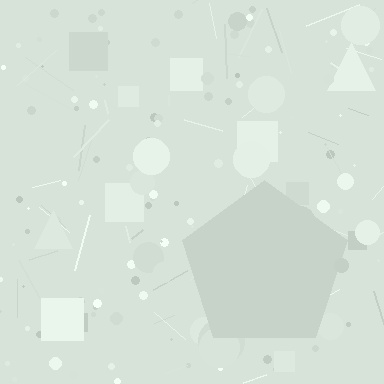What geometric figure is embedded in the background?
A pentagon is embedded in the background.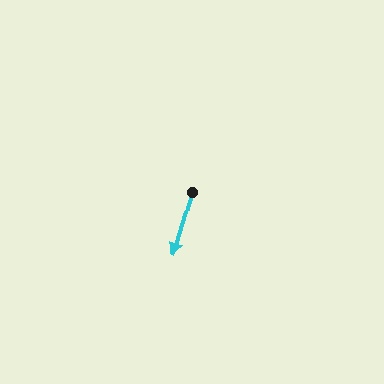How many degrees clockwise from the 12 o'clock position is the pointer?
Approximately 196 degrees.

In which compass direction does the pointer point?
South.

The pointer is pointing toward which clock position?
Roughly 7 o'clock.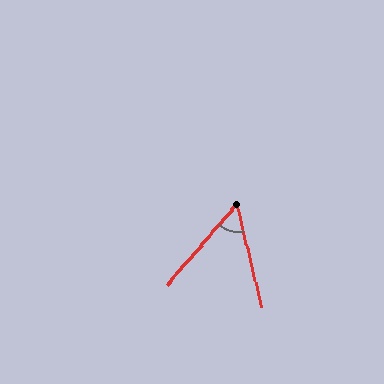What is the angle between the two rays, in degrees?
Approximately 54 degrees.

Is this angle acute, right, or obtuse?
It is acute.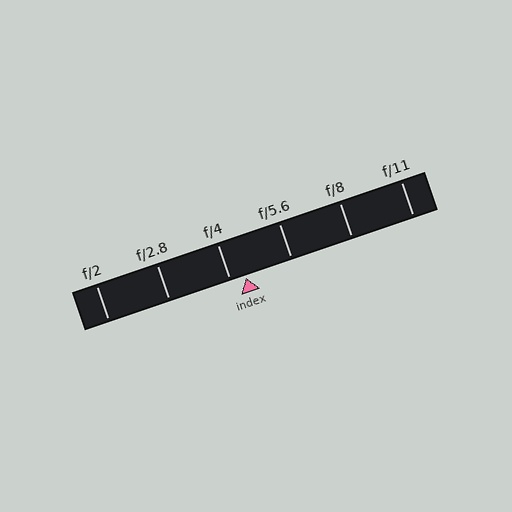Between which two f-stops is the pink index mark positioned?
The index mark is between f/4 and f/5.6.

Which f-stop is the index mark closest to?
The index mark is closest to f/4.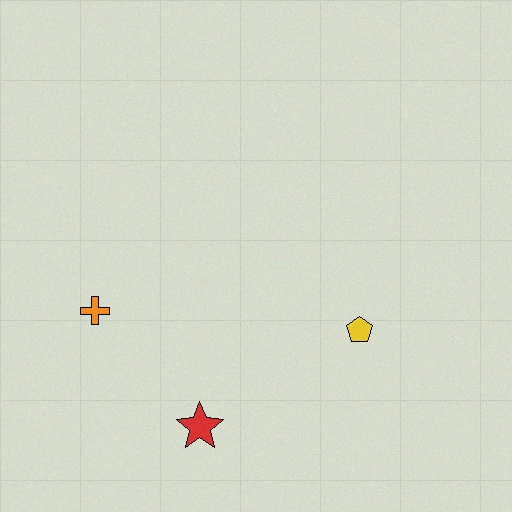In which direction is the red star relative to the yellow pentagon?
The red star is to the left of the yellow pentagon.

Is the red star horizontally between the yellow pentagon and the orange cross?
Yes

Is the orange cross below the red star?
No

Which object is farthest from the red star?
The yellow pentagon is farthest from the red star.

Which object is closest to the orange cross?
The red star is closest to the orange cross.